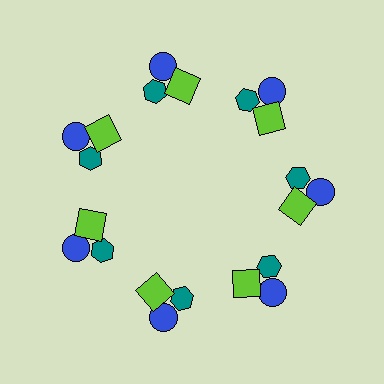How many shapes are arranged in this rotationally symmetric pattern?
There are 21 shapes, arranged in 7 groups of 3.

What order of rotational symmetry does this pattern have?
This pattern has 7-fold rotational symmetry.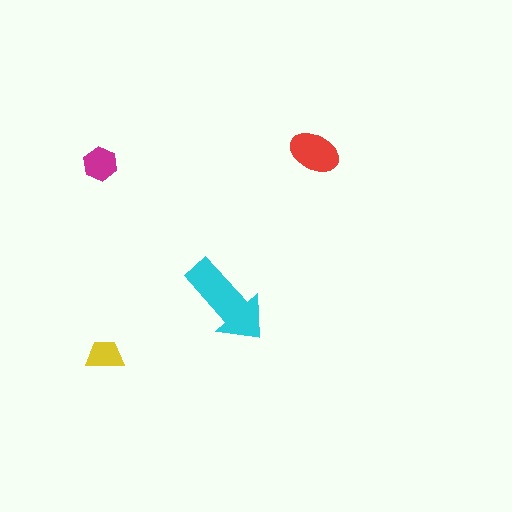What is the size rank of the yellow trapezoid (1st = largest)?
4th.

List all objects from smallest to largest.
The yellow trapezoid, the magenta hexagon, the red ellipse, the cyan arrow.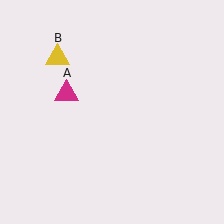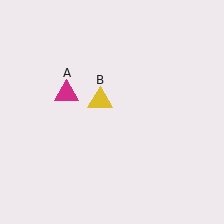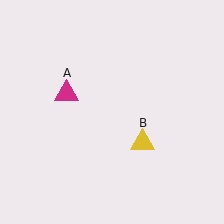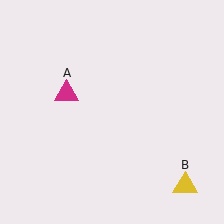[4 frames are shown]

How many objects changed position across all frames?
1 object changed position: yellow triangle (object B).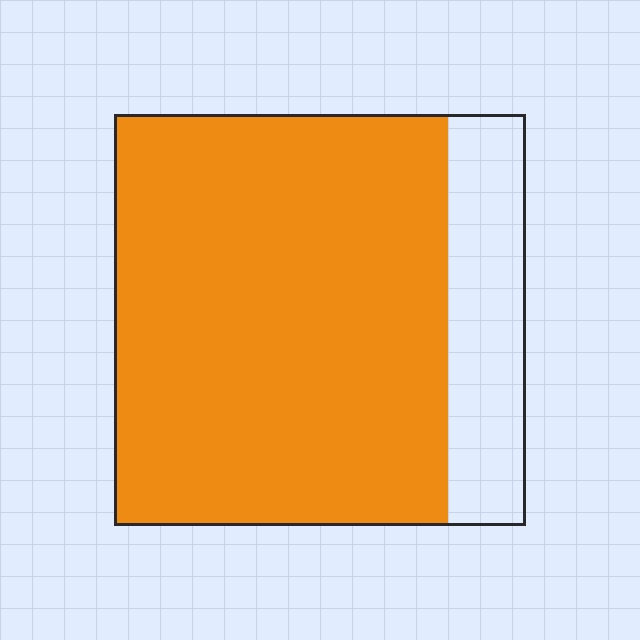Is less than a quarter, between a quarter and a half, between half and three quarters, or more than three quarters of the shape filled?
More than three quarters.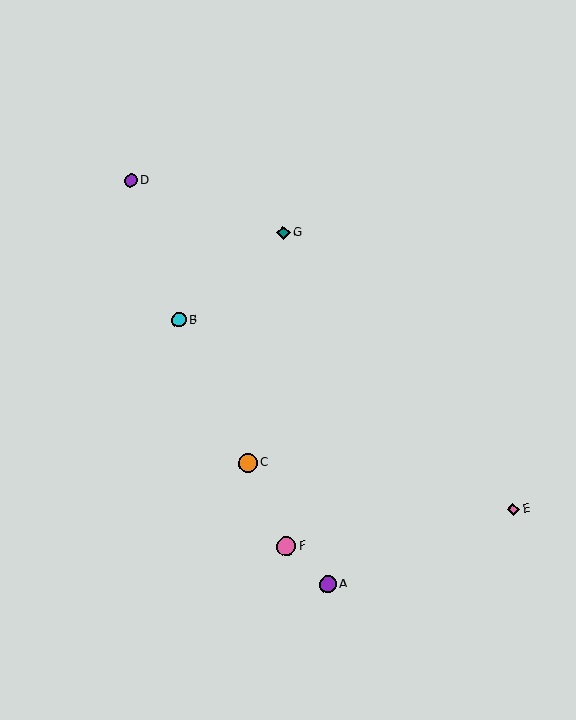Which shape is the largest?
The pink circle (labeled F) is the largest.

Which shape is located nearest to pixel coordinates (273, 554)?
The pink circle (labeled F) at (286, 547) is nearest to that location.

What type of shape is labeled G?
Shape G is a teal diamond.